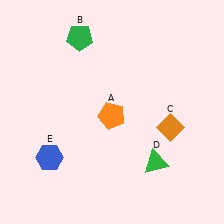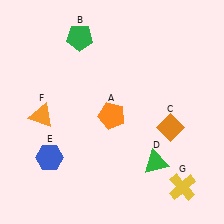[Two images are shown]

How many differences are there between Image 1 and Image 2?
There are 2 differences between the two images.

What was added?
An orange triangle (F), a yellow cross (G) were added in Image 2.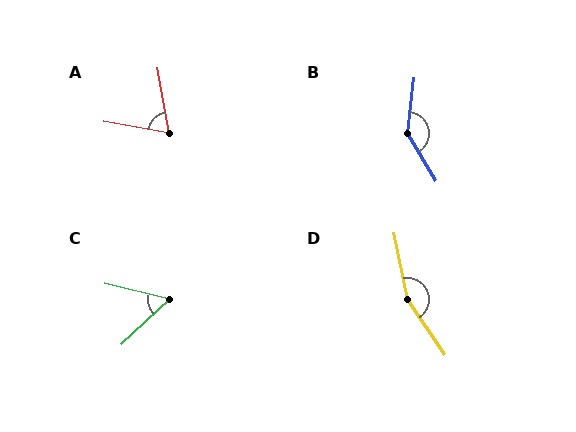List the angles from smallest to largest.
C (56°), A (70°), B (142°), D (157°).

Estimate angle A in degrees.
Approximately 70 degrees.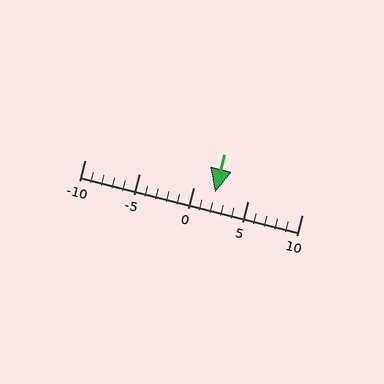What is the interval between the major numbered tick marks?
The major tick marks are spaced 5 units apart.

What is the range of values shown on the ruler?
The ruler shows values from -10 to 10.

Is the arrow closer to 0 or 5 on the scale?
The arrow is closer to 0.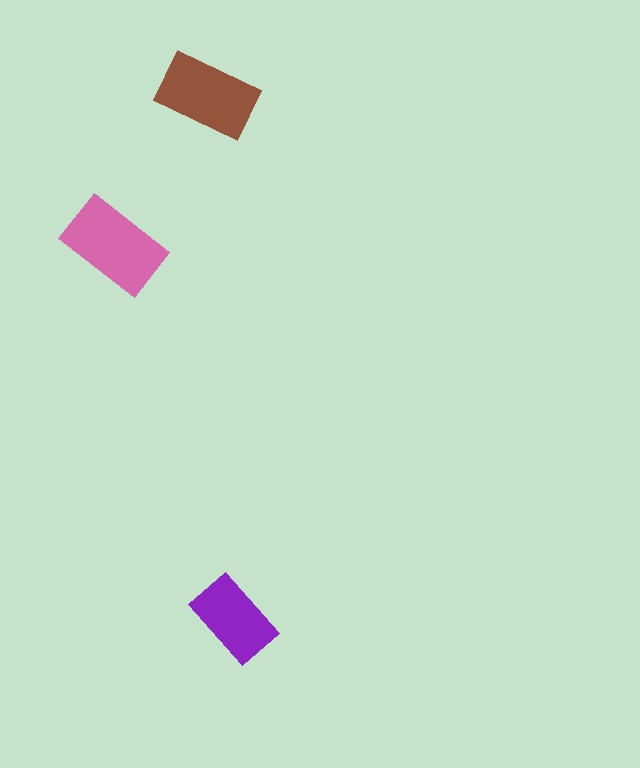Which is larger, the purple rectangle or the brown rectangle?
The brown one.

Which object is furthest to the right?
The purple rectangle is rightmost.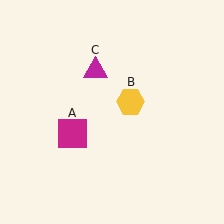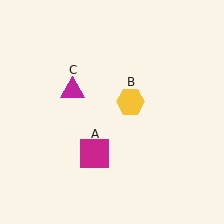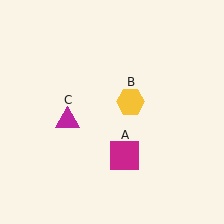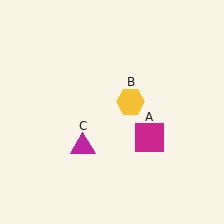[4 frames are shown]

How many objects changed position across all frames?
2 objects changed position: magenta square (object A), magenta triangle (object C).